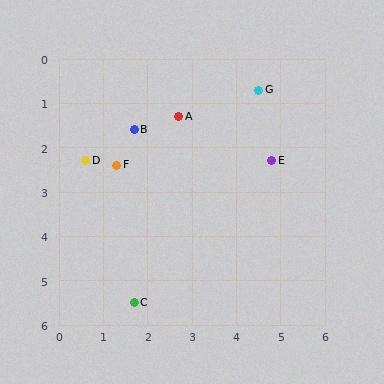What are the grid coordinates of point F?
Point F is at approximately (1.3, 2.4).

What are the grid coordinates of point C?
Point C is at approximately (1.7, 5.5).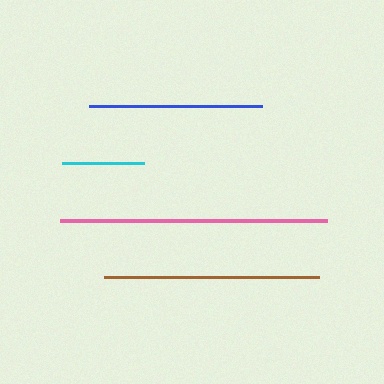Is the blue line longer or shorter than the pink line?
The pink line is longer than the blue line.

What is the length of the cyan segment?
The cyan segment is approximately 82 pixels long.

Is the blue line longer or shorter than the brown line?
The brown line is longer than the blue line.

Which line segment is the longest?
The pink line is the longest at approximately 267 pixels.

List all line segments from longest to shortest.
From longest to shortest: pink, brown, blue, cyan.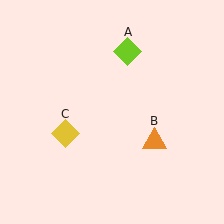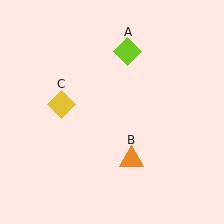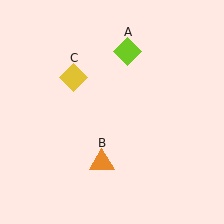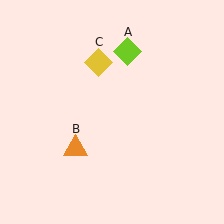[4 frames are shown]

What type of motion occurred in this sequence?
The orange triangle (object B), yellow diamond (object C) rotated clockwise around the center of the scene.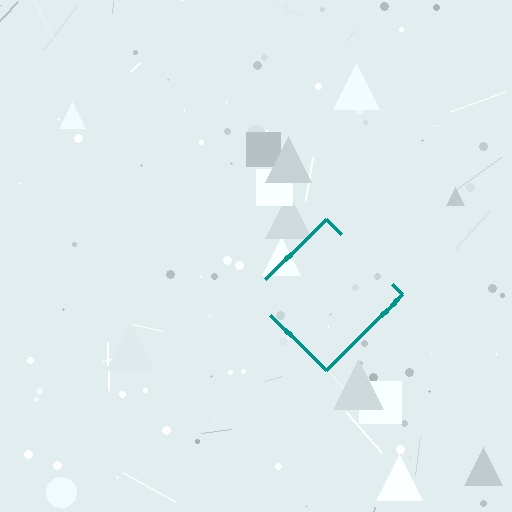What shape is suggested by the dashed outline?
The dashed outline suggests a diamond.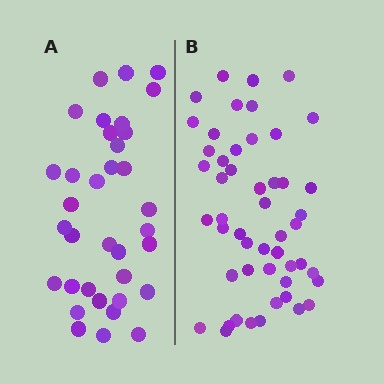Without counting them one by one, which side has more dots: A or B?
Region B (the right region) has more dots.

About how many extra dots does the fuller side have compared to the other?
Region B has approximately 15 more dots than region A.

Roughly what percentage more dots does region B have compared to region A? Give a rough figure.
About 45% more.